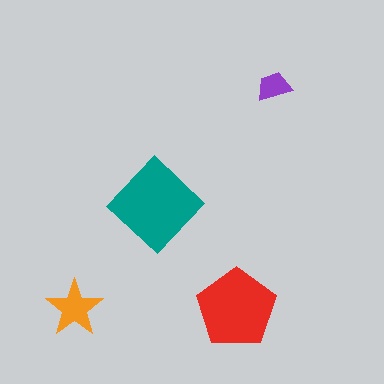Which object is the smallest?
The purple trapezoid.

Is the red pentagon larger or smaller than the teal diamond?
Smaller.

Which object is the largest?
The teal diamond.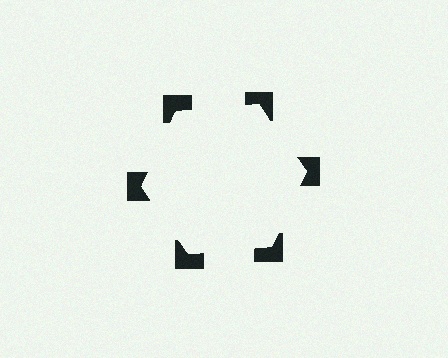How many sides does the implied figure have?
6 sides.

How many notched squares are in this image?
There are 6 — one at each vertex of the illusory hexagon.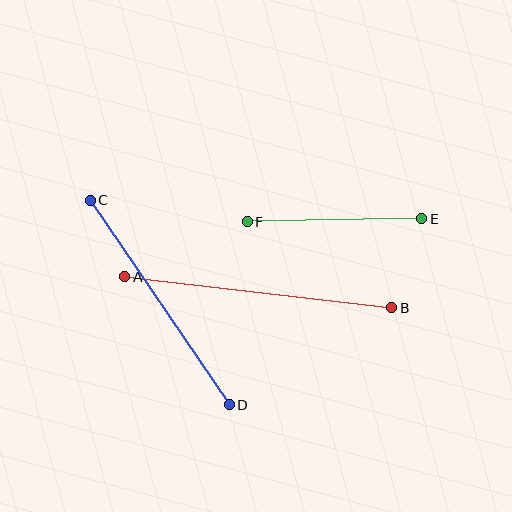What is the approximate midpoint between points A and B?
The midpoint is at approximately (258, 292) pixels.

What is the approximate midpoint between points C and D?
The midpoint is at approximately (160, 302) pixels.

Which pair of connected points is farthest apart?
Points A and B are farthest apart.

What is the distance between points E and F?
The distance is approximately 175 pixels.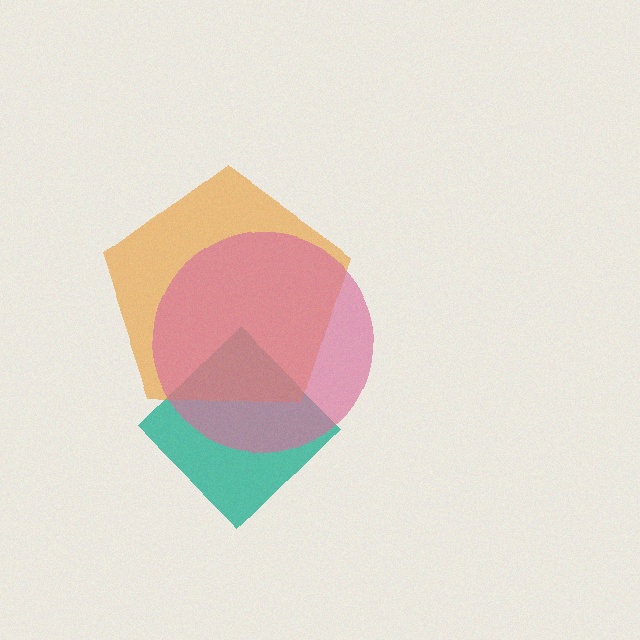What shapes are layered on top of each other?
The layered shapes are: a teal diamond, an orange pentagon, a pink circle.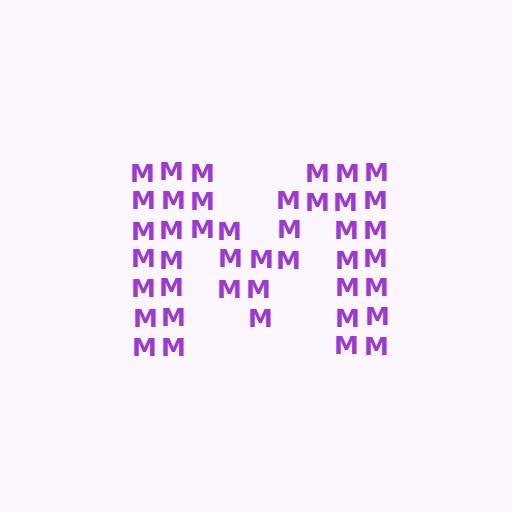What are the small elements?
The small elements are letter M's.